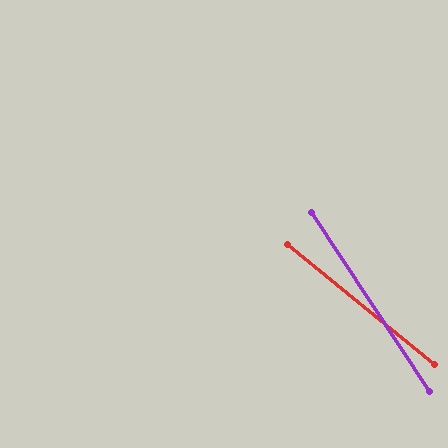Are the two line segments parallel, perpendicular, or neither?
Neither parallel nor perpendicular — they differ by about 17°.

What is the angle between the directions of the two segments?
Approximately 17 degrees.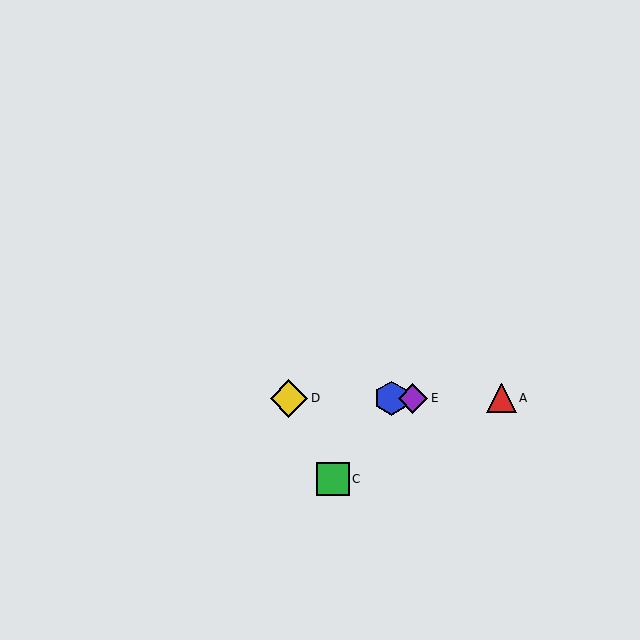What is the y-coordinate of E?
Object E is at y≈398.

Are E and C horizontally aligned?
No, E is at y≈398 and C is at y≈479.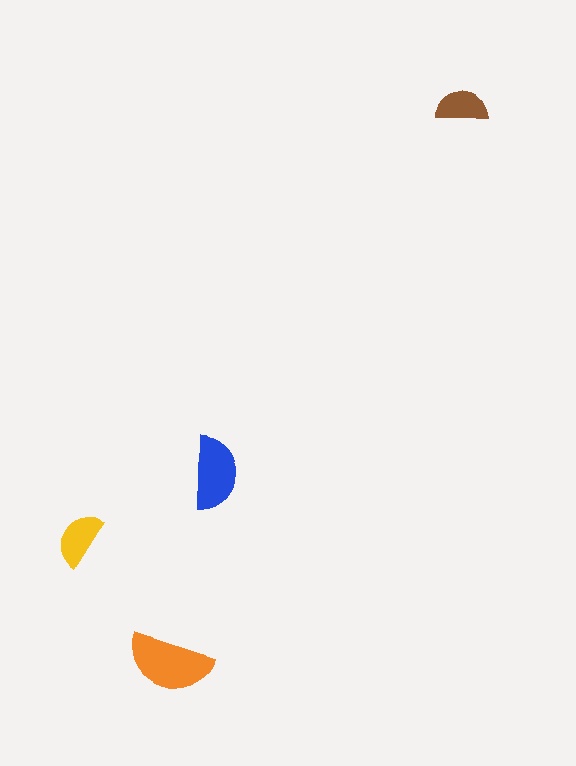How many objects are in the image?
There are 4 objects in the image.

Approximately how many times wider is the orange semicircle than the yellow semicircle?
About 1.5 times wider.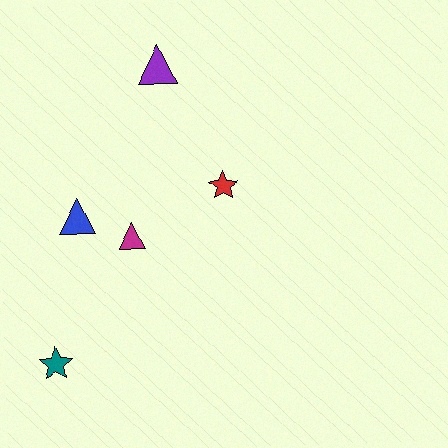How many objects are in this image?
There are 5 objects.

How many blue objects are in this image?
There is 1 blue object.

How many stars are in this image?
There are 2 stars.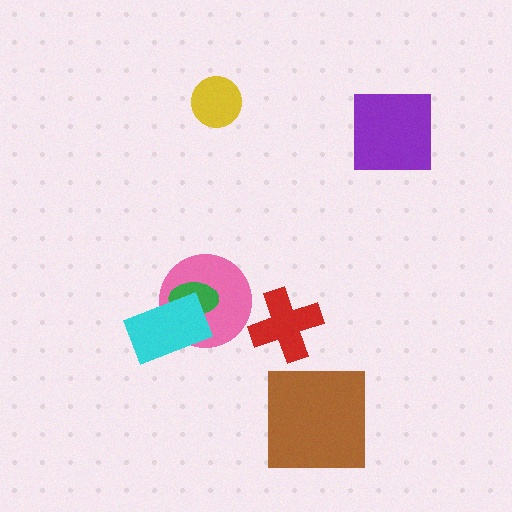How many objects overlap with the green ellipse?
2 objects overlap with the green ellipse.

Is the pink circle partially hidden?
Yes, it is partially covered by another shape.